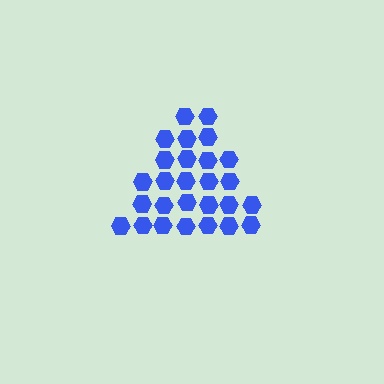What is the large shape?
The large shape is a triangle.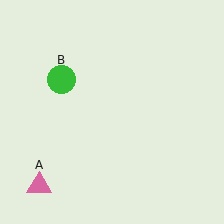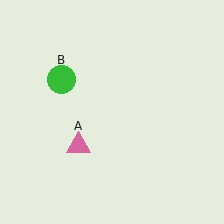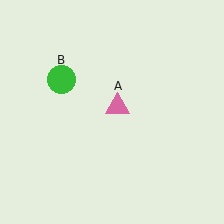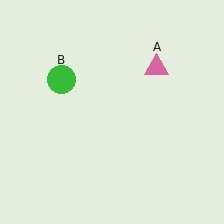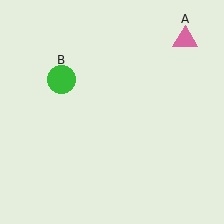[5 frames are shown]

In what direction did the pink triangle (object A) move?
The pink triangle (object A) moved up and to the right.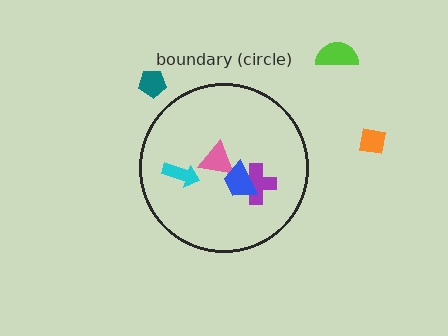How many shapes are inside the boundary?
4 inside, 3 outside.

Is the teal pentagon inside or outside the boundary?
Outside.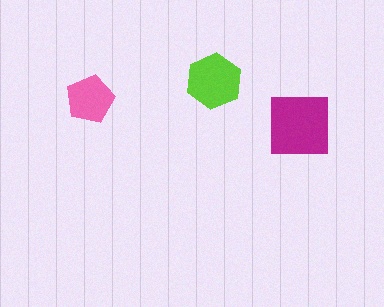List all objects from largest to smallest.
The magenta square, the lime hexagon, the pink pentagon.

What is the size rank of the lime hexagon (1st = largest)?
2nd.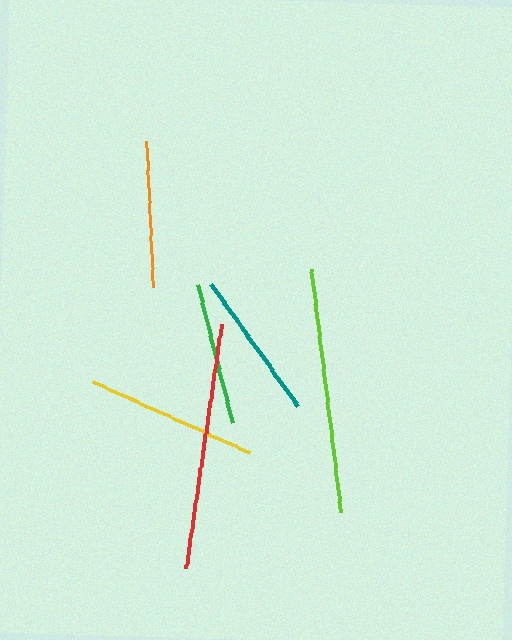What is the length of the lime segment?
The lime segment is approximately 245 pixels long.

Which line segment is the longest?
The red line is the longest at approximately 246 pixels.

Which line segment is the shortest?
The green line is the shortest at approximately 142 pixels.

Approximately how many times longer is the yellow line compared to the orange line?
The yellow line is approximately 1.2 times the length of the orange line.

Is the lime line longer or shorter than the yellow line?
The lime line is longer than the yellow line.